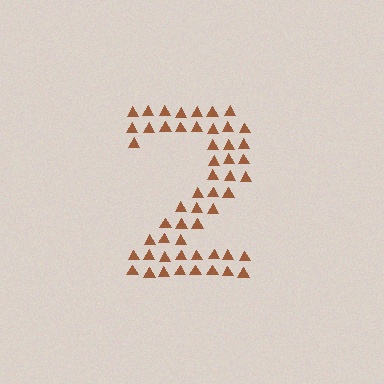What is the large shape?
The large shape is the digit 2.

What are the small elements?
The small elements are triangles.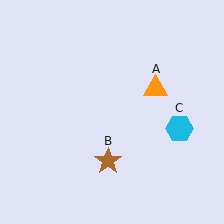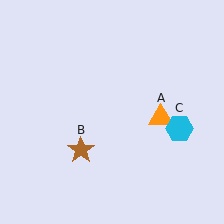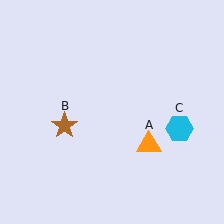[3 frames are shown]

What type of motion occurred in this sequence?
The orange triangle (object A), brown star (object B) rotated clockwise around the center of the scene.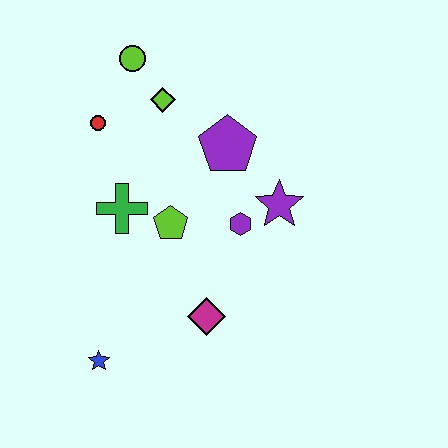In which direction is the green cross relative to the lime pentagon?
The green cross is to the left of the lime pentagon.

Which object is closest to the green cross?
The lime pentagon is closest to the green cross.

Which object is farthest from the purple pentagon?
The blue star is farthest from the purple pentagon.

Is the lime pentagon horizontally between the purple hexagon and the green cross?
Yes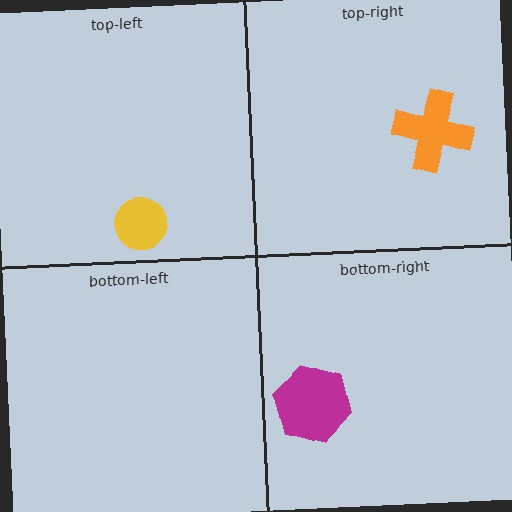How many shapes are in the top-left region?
1.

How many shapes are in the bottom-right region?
1.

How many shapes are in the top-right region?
1.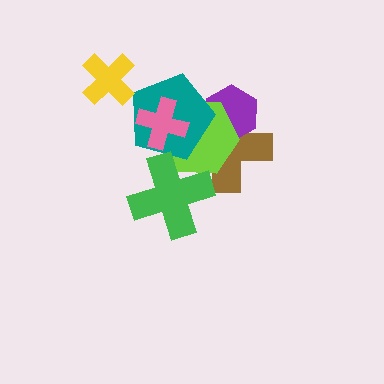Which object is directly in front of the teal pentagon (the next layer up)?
The pink cross is directly in front of the teal pentagon.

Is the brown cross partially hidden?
Yes, it is partially covered by another shape.